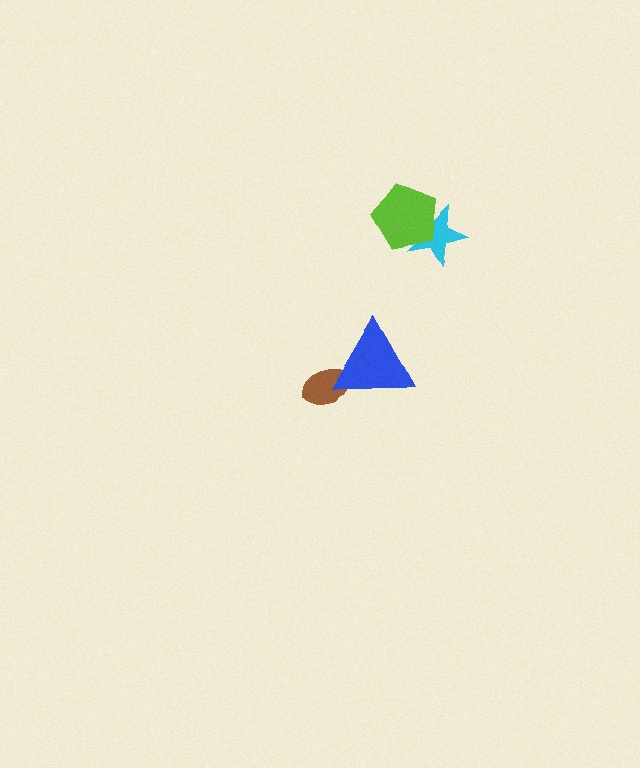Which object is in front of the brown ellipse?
The blue triangle is in front of the brown ellipse.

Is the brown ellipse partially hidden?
Yes, it is partially covered by another shape.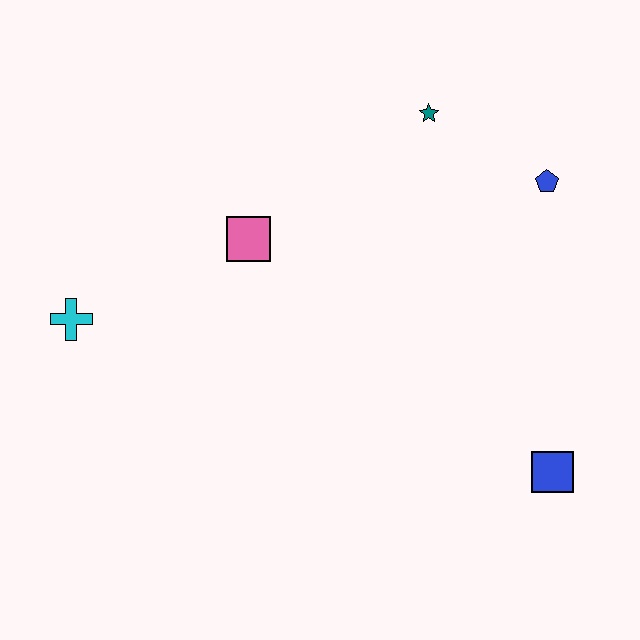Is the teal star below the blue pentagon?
No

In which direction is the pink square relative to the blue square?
The pink square is to the left of the blue square.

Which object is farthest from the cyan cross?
The blue square is farthest from the cyan cross.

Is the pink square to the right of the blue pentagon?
No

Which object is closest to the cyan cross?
The pink square is closest to the cyan cross.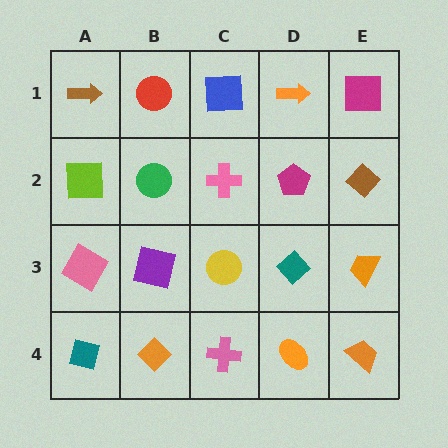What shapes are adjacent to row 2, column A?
A brown arrow (row 1, column A), a pink square (row 3, column A), a green circle (row 2, column B).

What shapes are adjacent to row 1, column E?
A brown diamond (row 2, column E), an orange arrow (row 1, column D).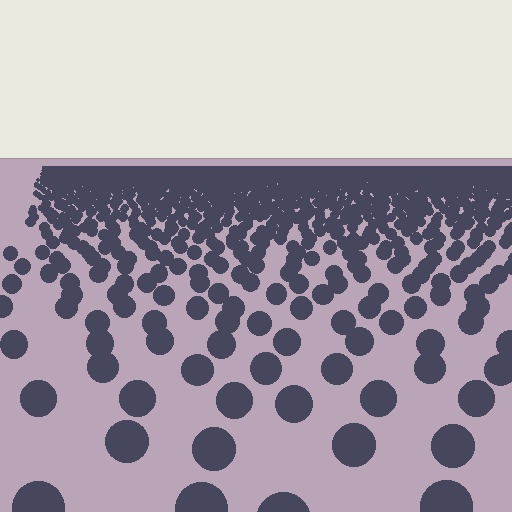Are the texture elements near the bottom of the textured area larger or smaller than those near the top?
Larger. Near the bottom, elements are closer to the viewer and appear at a bigger on-screen size.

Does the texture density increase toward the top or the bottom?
Density increases toward the top.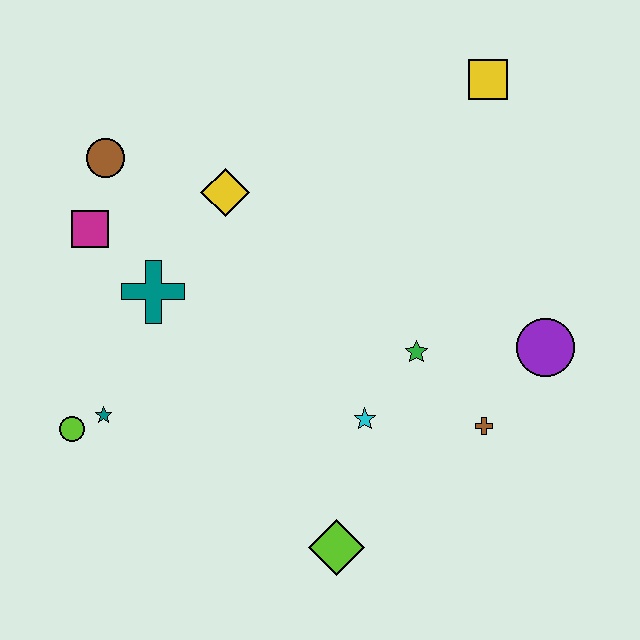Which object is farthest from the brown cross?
The brown circle is farthest from the brown cross.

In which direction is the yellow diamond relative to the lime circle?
The yellow diamond is above the lime circle.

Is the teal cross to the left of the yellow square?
Yes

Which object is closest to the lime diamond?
The cyan star is closest to the lime diamond.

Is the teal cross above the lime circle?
Yes